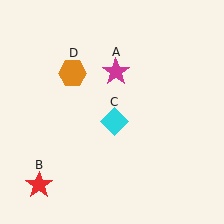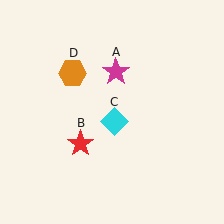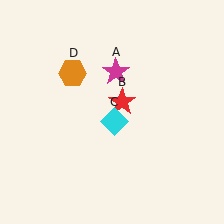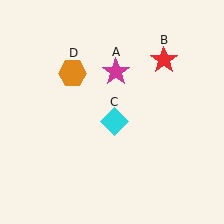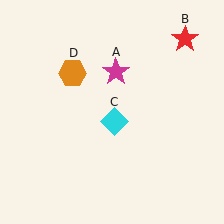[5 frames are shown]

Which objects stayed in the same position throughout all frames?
Magenta star (object A) and cyan diamond (object C) and orange hexagon (object D) remained stationary.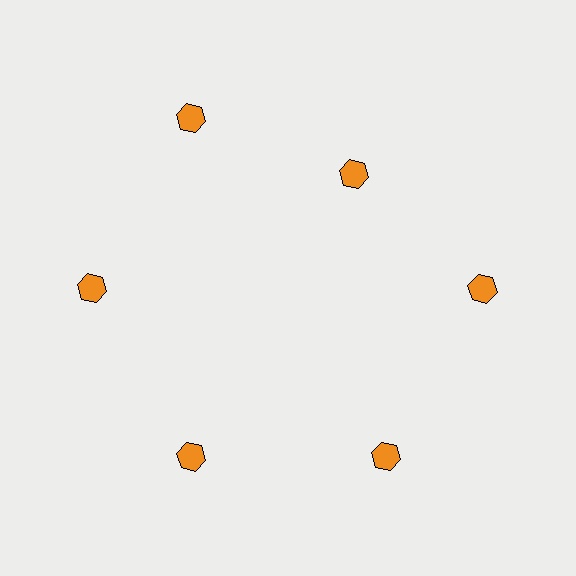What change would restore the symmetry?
The symmetry would be restored by moving it outward, back onto the ring so that all 6 hexagons sit at equal angles and equal distance from the center.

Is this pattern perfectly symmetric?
No. The 6 orange hexagons are arranged in a ring, but one element near the 1 o'clock position is pulled inward toward the center, breaking the 6-fold rotational symmetry.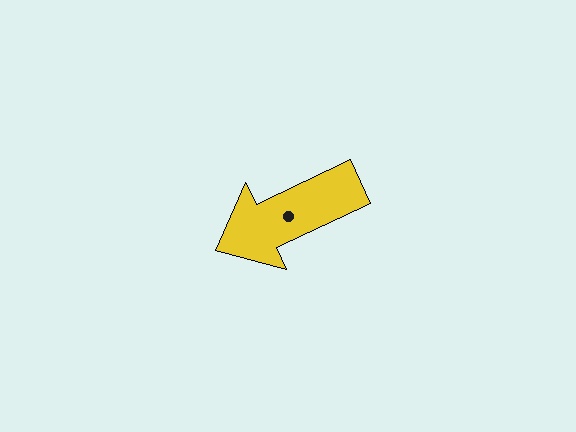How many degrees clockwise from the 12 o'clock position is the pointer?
Approximately 245 degrees.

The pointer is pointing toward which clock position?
Roughly 8 o'clock.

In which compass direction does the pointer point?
Southwest.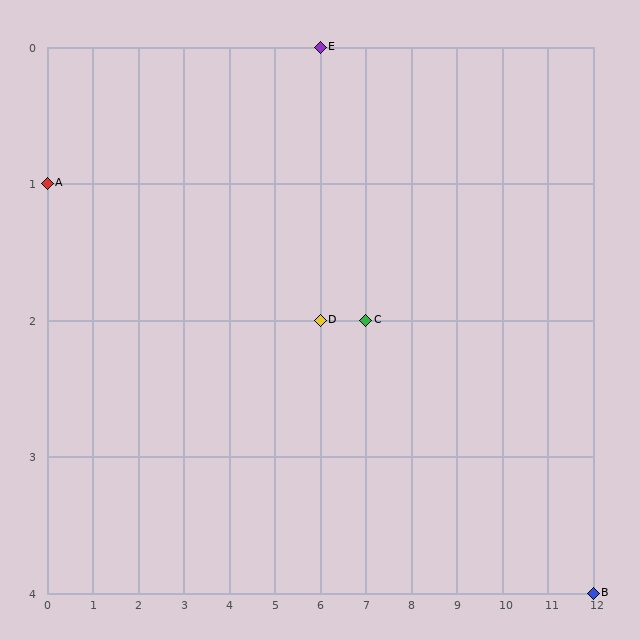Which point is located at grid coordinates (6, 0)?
Point E is at (6, 0).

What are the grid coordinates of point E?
Point E is at grid coordinates (6, 0).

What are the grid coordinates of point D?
Point D is at grid coordinates (6, 2).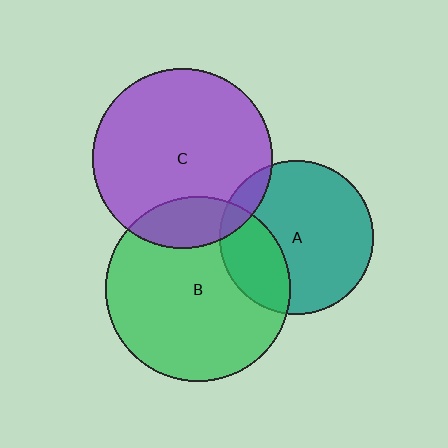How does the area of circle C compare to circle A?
Approximately 1.4 times.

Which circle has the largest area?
Circle B (green).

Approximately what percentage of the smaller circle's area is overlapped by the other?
Approximately 10%.